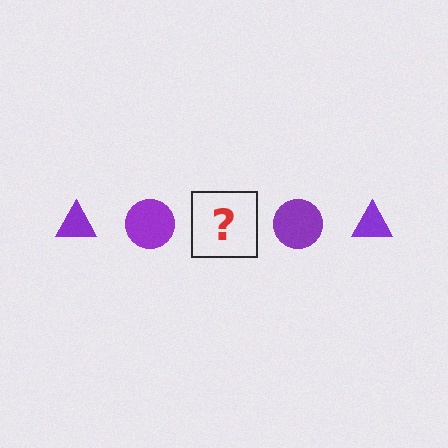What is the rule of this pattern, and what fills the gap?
The rule is that the pattern cycles through triangle, circle shapes in purple. The gap should be filled with a purple triangle.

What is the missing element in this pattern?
The missing element is a purple triangle.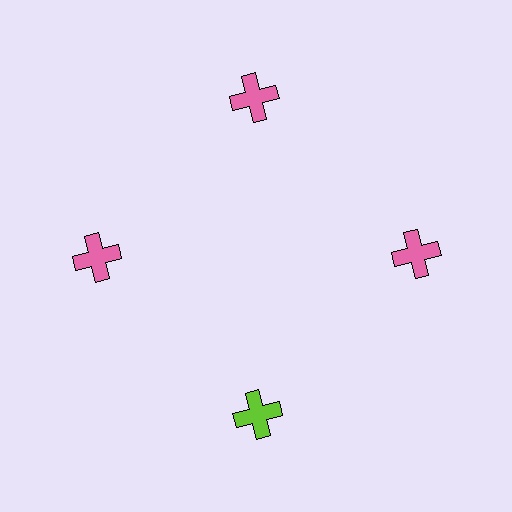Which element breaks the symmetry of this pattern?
The lime cross at roughly the 6 o'clock position breaks the symmetry. All other shapes are pink crosses.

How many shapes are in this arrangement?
There are 4 shapes arranged in a ring pattern.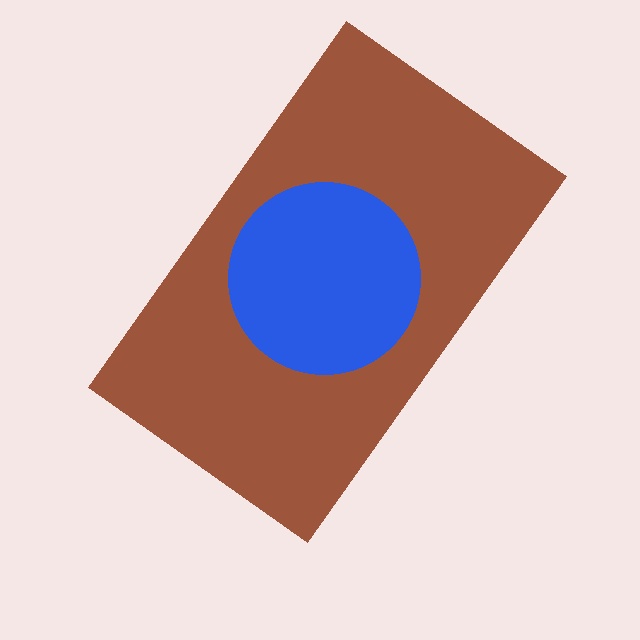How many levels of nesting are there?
2.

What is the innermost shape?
The blue circle.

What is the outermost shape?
The brown rectangle.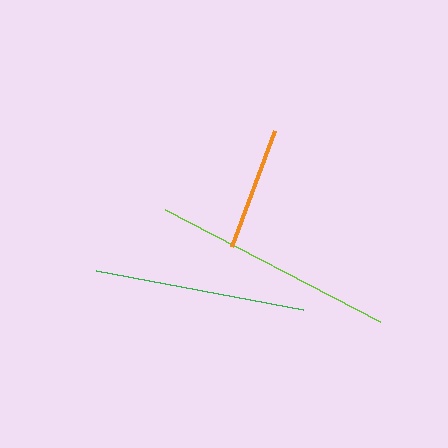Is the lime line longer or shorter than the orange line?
The lime line is longer than the orange line.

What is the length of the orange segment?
The orange segment is approximately 124 pixels long.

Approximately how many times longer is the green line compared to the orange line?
The green line is approximately 1.7 times the length of the orange line.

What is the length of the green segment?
The green segment is approximately 211 pixels long.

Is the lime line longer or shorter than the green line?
The lime line is longer than the green line.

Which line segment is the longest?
The lime line is the longest at approximately 243 pixels.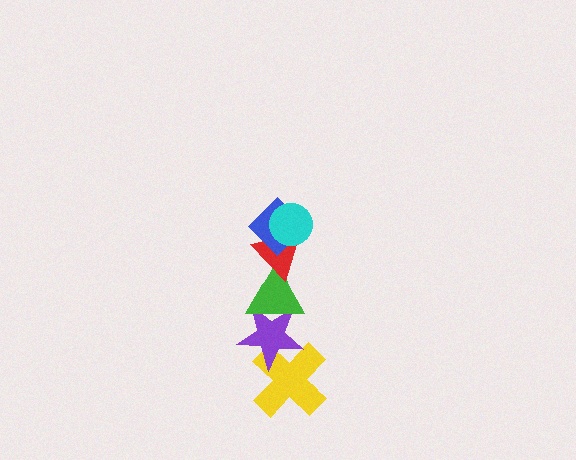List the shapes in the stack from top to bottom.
From top to bottom: the cyan circle, the blue diamond, the red triangle, the green triangle, the purple star, the yellow cross.